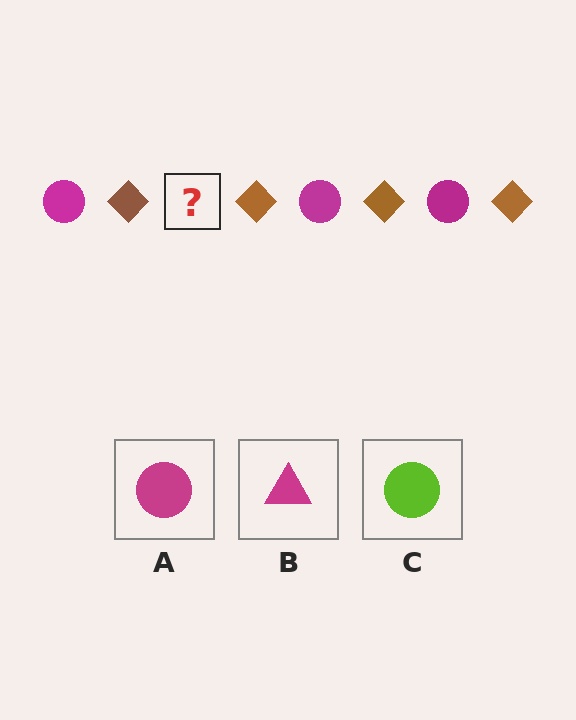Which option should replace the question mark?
Option A.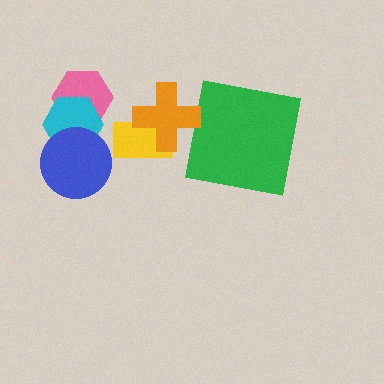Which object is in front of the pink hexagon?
The cyan hexagon is in front of the pink hexagon.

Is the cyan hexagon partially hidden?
Yes, it is partially covered by another shape.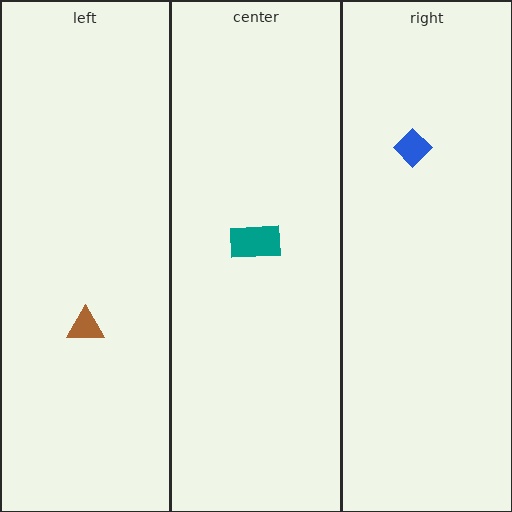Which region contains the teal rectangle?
The center region.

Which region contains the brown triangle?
The left region.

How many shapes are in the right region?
1.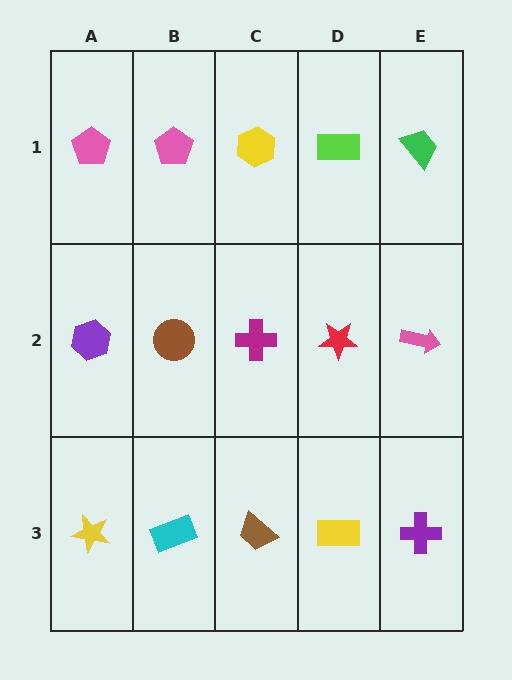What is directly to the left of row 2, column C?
A brown circle.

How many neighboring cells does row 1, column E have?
2.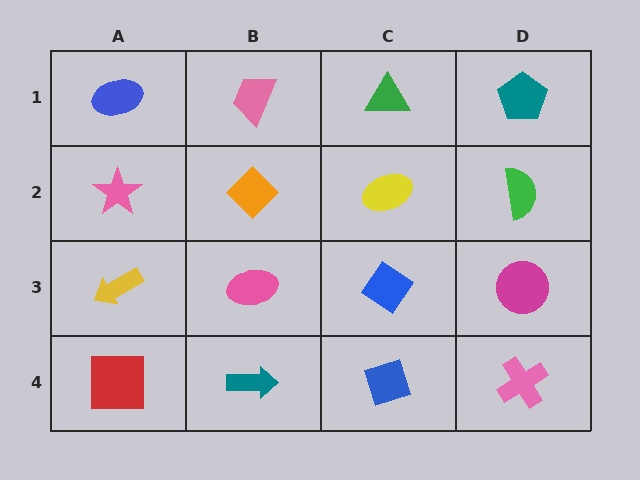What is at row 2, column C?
A yellow ellipse.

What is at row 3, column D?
A magenta circle.